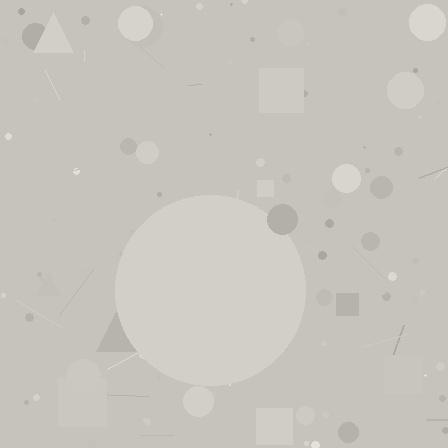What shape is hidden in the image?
A circle is hidden in the image.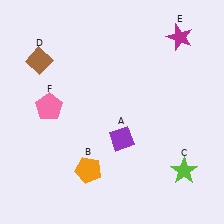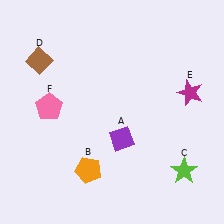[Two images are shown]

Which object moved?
The magenta star (E) moved down.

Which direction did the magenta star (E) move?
The magenta star (E) moved down.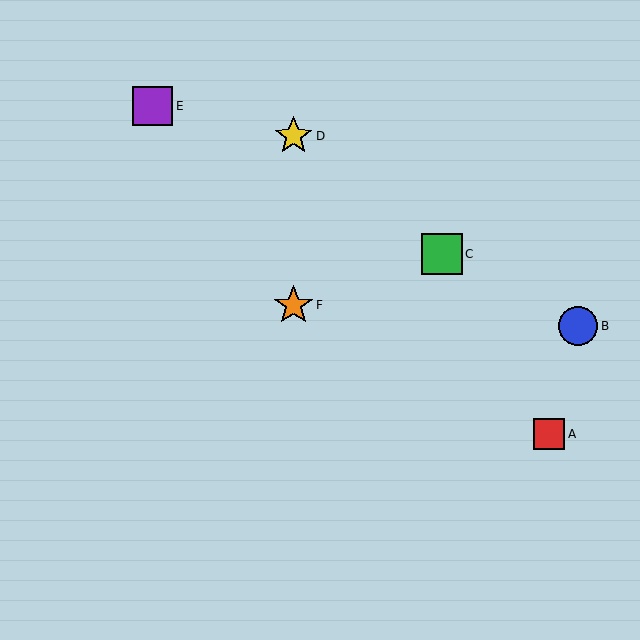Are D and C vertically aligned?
No, D is at x≈294 and C is at x≈442.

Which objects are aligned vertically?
Objects D, F are aligned vertically.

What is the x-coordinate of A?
Object A is at x≈549.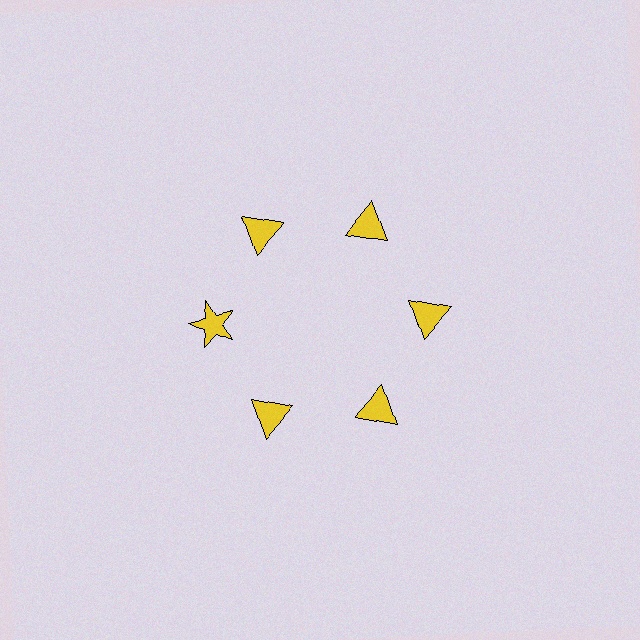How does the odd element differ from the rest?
It has a different shape: star instead of triangle.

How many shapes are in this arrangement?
There are 6 shapes arranged in a ring pattern.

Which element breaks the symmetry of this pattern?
The yellow star at roughly the 9 o'clock position breaks the symmetry. All other shapes are yellow triangles.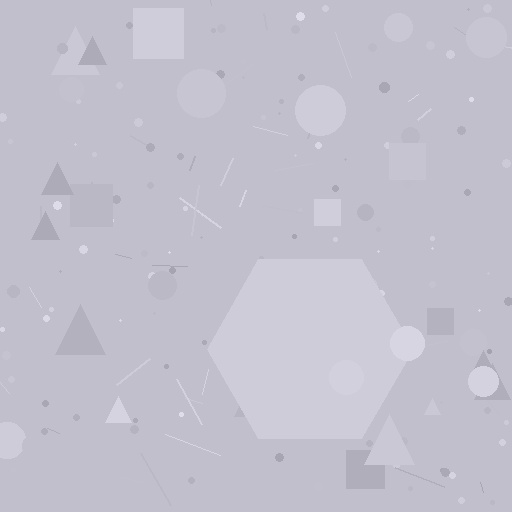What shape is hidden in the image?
A hexagon is hidden in the image.